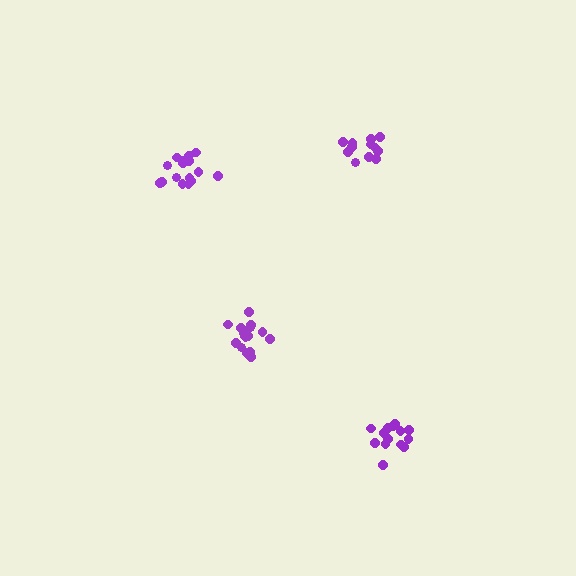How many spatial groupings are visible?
There are 4 spatial groupings.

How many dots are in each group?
Group 1: 13 dots, Group 2: 14 dots, Group 3: 16 dots, Group 4: 17 dots (60 total).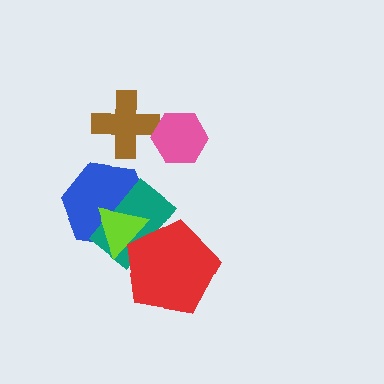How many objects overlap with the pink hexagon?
1 object overlaps with the pink hexagon.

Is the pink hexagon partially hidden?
No, no other shape covers it.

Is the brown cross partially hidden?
Yes, it is partially covered by another shape.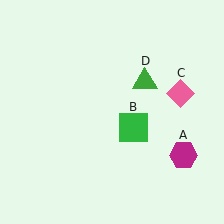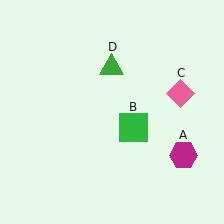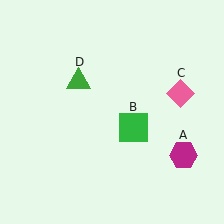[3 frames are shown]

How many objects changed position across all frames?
1 object changed position: green triangle (object D).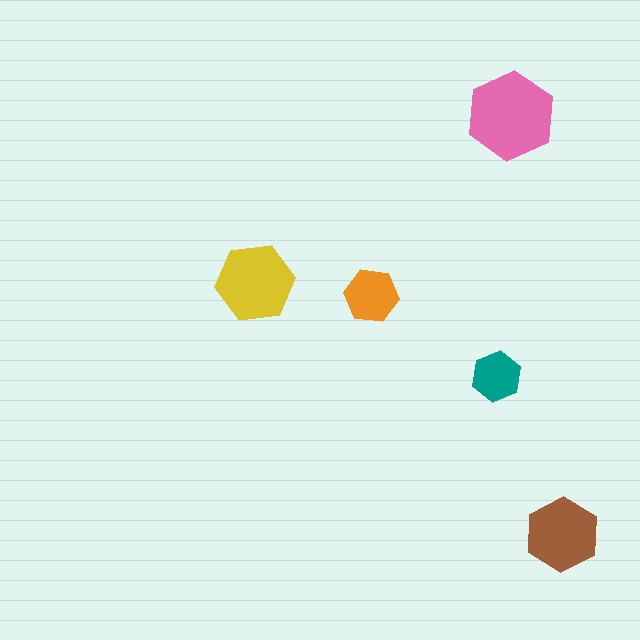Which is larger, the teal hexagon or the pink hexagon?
The pink one.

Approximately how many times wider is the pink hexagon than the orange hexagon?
About 1.5 times wider.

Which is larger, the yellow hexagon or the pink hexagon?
The pink one.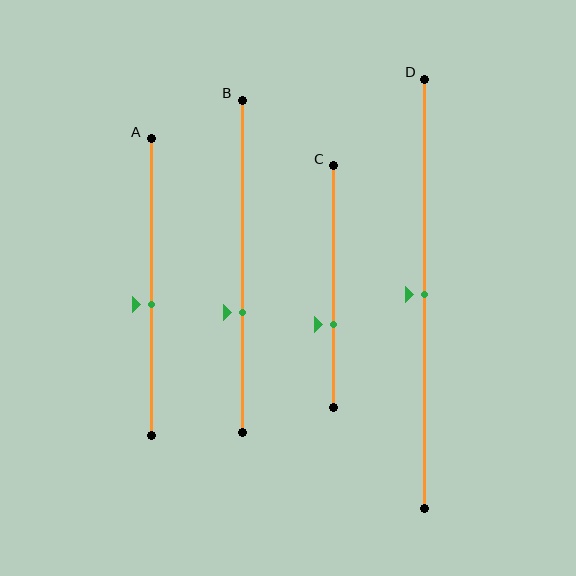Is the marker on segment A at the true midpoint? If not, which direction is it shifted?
No, the marker on segment A is shifted downward by about 6% of the segment length.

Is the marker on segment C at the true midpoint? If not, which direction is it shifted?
No, the marker on segment C is shifted downward by about 16% of the segment length.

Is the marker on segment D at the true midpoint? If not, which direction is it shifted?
Yes, the marker on segment D is at the true midpoint.